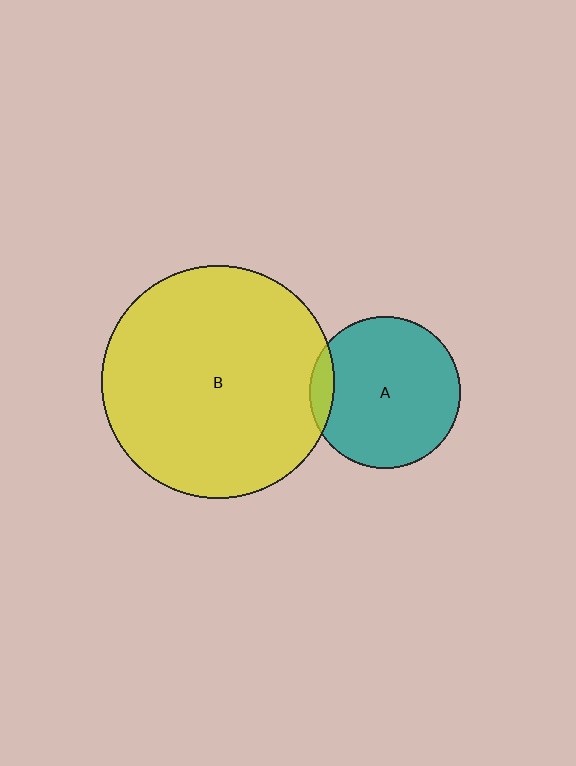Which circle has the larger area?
Circle B (yellow).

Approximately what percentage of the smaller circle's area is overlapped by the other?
Approximately 10%.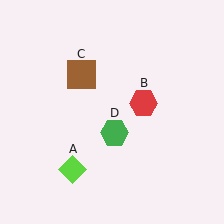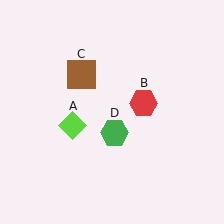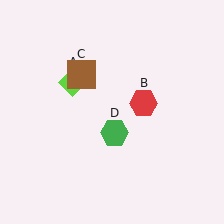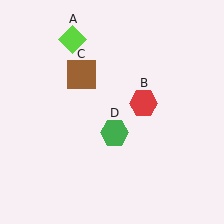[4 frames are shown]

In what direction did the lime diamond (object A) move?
The lime diamond (object A) moved up.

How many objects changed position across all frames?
1 object changed position: lime diamond (object A).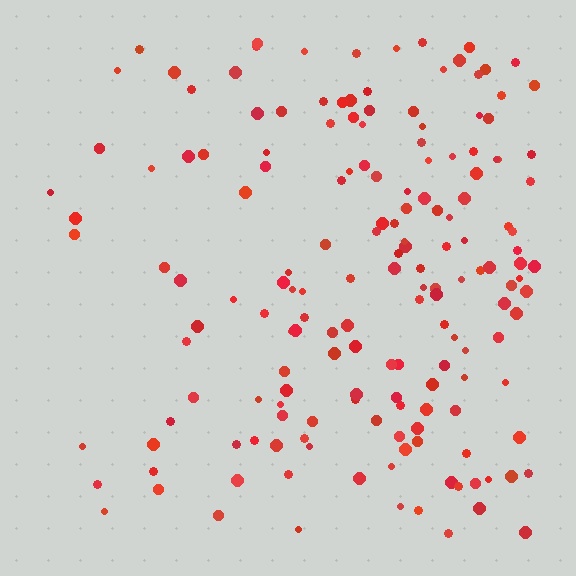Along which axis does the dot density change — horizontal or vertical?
Horizontal.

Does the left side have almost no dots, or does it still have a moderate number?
Still a moderate number, just noticeably fewer than the right.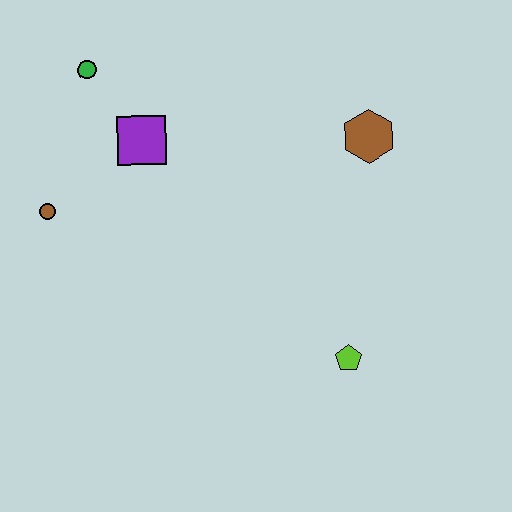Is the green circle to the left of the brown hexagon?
Yes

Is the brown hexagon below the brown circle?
No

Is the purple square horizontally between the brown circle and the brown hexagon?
Yes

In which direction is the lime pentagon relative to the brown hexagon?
The lime pentagon is below the brown hexagon.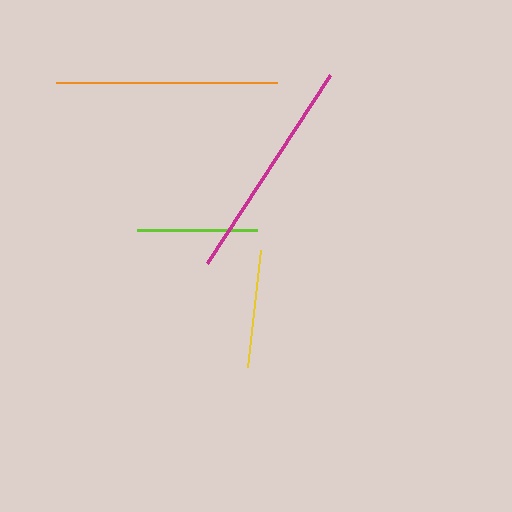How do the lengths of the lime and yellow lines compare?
The lime and yellow lines are approximately the same length.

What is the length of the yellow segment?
The yellow segment is approximately 117 pixels long.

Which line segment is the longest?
The magenta line is the longest at approximately 225 pixels.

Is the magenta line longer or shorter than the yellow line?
The magenta line is longer than the yellow line.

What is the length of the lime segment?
The lime segment is approximately 119 pixels long.